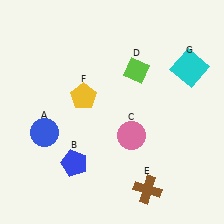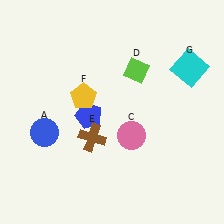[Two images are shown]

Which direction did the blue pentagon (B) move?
The blue pentagon (B) moved up.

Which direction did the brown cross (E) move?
The brown cross (E) moved left.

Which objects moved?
The objects that moved are: the blue pentagon (B), the brown cross (E).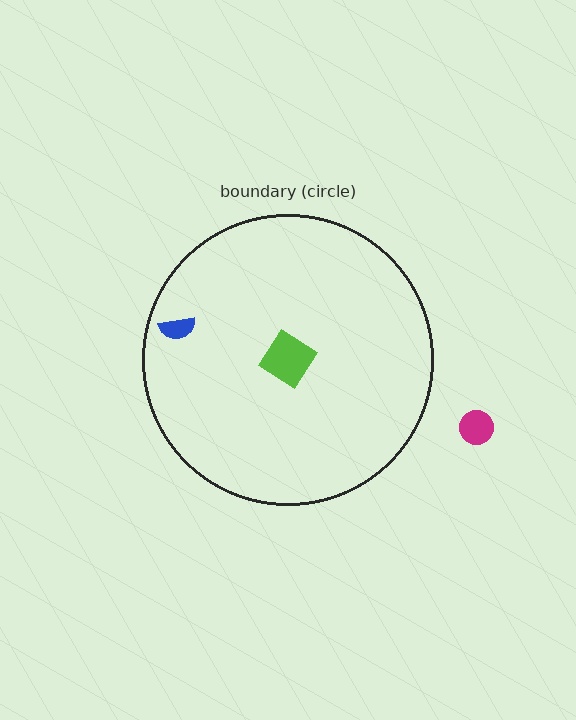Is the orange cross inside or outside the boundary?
Inside.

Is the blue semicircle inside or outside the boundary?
Inside.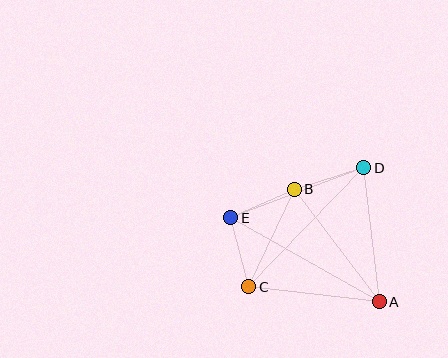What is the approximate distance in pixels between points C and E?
The distance between C and E is approximately 71 pixels.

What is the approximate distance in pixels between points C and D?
The distance between C and D is approximately 166 pixels.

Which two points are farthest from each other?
Points A and E are farthest from each other.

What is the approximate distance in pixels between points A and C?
The distance between A and C is approximately 132 pixels.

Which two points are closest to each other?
Points B and E are closest to each other.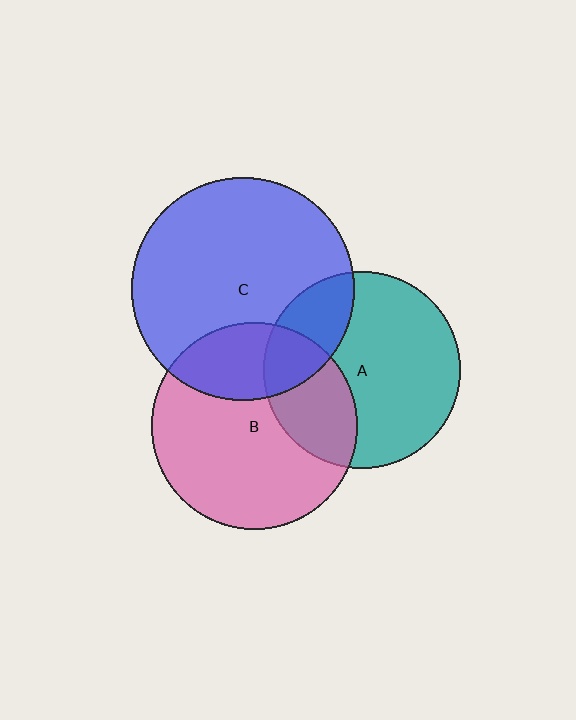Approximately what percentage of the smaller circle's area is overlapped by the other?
Approximately 30%.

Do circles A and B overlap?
Yes.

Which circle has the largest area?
Circle C (blue).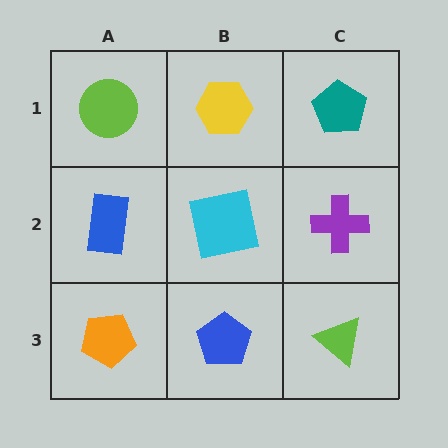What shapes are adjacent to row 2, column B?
A yellow hexagon (row 1, column B), a blue pentagon (row 3, column B), a blue rectangle (row 2, column A), a purple cross (row 2, column C).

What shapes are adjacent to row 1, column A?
A blue rectangle (row 2, column A), a yellow hexagon (row 1, column B).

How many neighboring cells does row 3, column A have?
2.